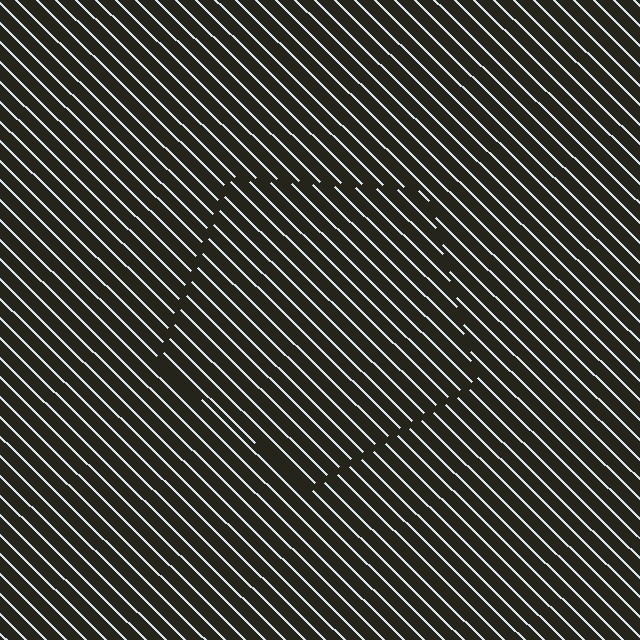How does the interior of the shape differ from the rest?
The interior of the shape contains the same grating, shifted by half a period — the contour is defined by the phase discontinuity where line-ends from the inner and outer gratings abut.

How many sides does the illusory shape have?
5 sides — the line-ends trace a pentagon.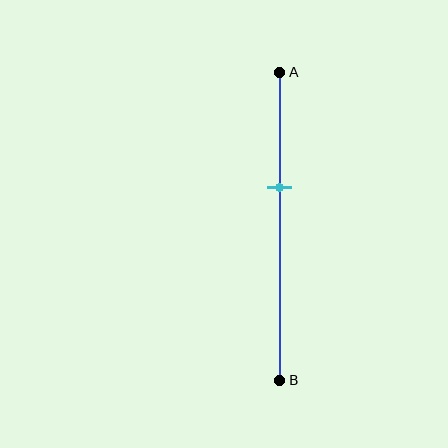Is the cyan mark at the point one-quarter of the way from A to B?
No, the mark is at about 35% from A, not at the 25% one-quarter point.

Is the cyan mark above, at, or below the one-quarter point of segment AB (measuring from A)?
The cyan mark is below the one-quarter point of segment AB.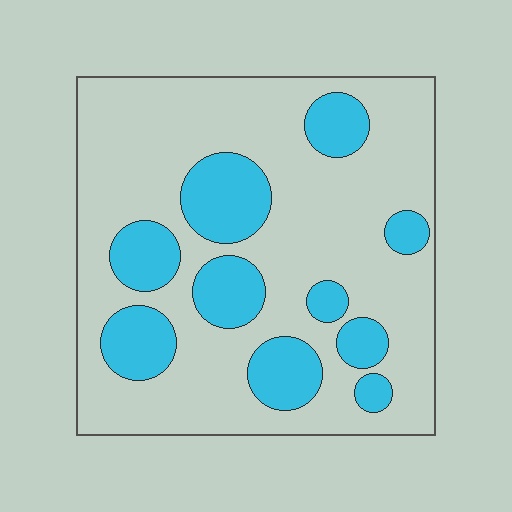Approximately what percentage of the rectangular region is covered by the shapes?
Approximately 25%.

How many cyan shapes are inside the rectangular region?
10.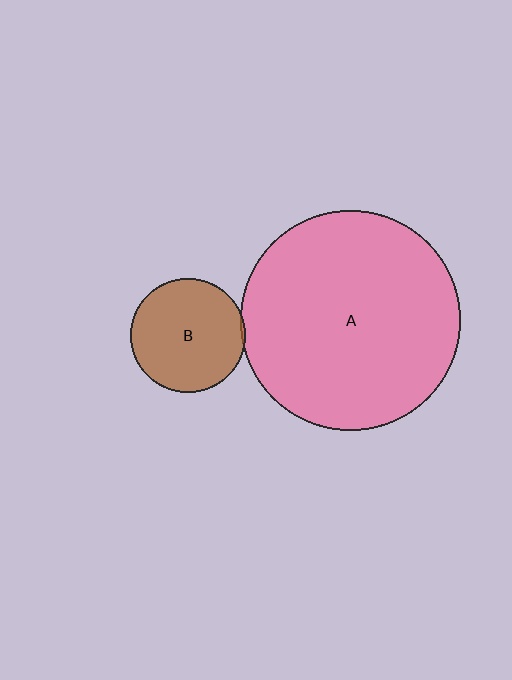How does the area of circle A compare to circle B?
Approximately 3.7 times.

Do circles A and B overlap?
Yes.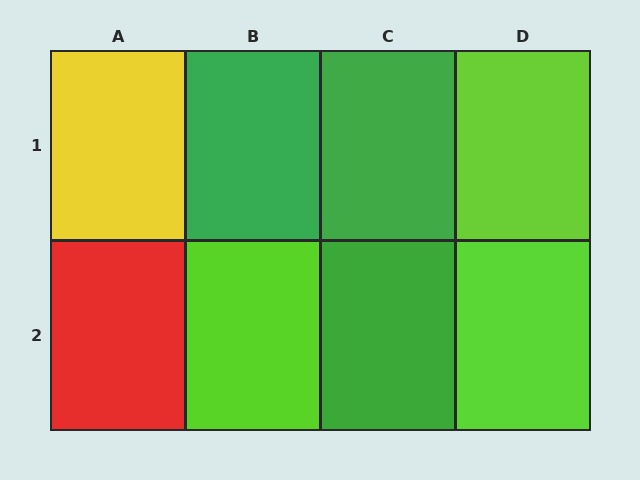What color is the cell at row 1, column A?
Yellow.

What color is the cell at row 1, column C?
Green.